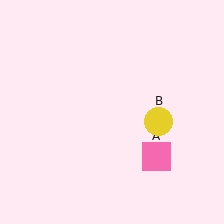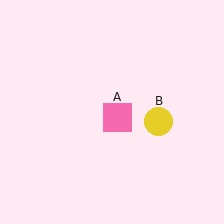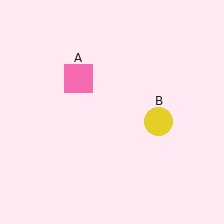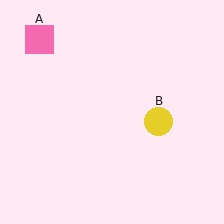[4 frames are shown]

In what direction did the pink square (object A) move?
The pink square (object A) moved up and to the left.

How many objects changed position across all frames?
1 object changed position: pink square (object A).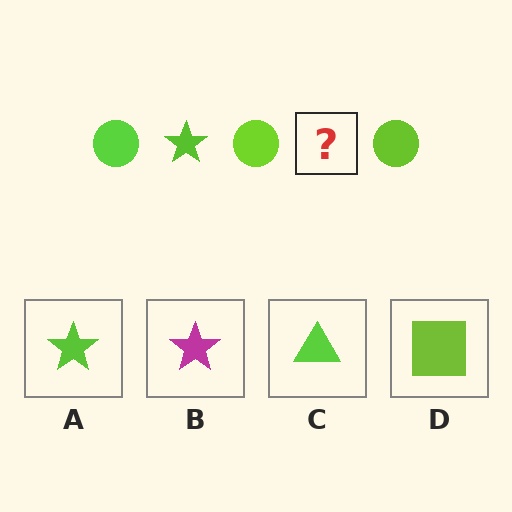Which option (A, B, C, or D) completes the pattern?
A.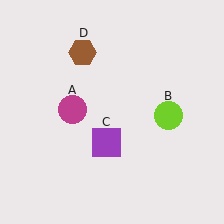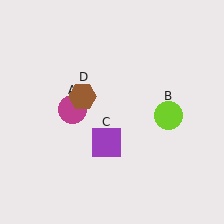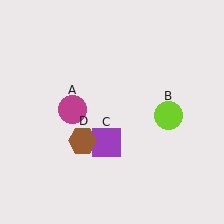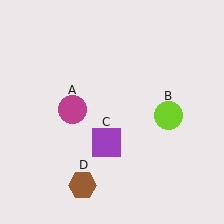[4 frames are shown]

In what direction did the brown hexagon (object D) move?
The brown hexagon (object D) moved down.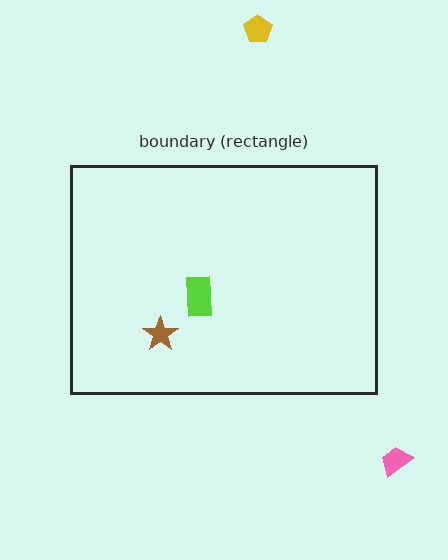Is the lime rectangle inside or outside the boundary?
Inside.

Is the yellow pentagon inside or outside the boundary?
Outside.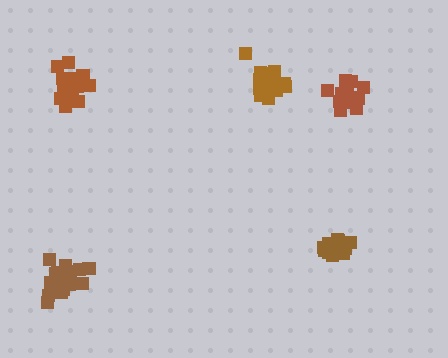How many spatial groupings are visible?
There are 5 spatial groupings.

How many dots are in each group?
Group 1: 17 dots, Group 2: 19 dots, Group 3: 13 dots, Group 4: 17 dots, Group 5: 15 dots (81 total).